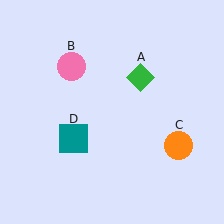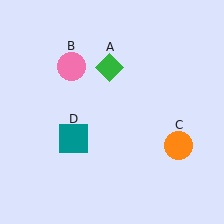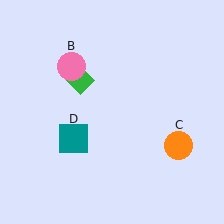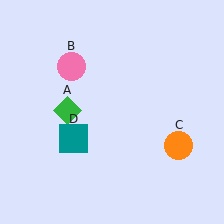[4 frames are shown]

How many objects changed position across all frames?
1 object changed position: green diamond (object A).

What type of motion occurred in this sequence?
The green diamond (object A) rotated counterclockwise around the center of the scene.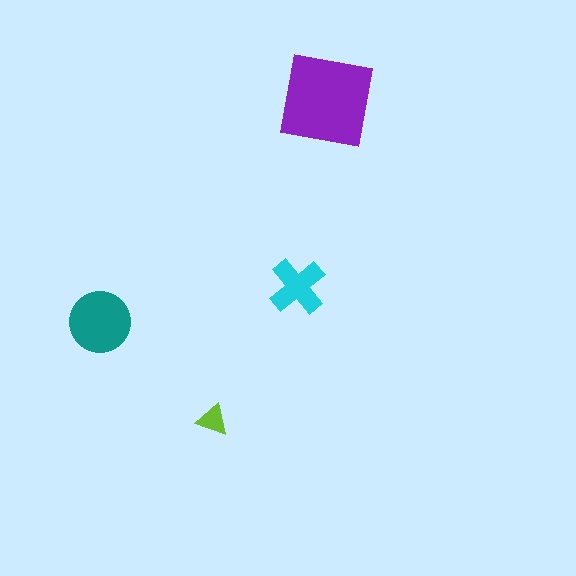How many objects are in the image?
There are 4 objects in the image.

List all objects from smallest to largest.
The lime triangle, the cyan cross, the teal circle, the purple square.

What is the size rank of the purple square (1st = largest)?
1st.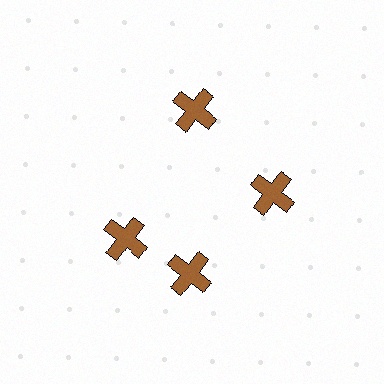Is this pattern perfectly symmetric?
No. The 4 brown crosses are arranged in a ring, but one element near the 9 o'clock position is rotated out of alignment along the ring, breaking the 4-fold rotational symmetry.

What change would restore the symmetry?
The symmetry would be restored by rotating it back into even spacing with its neighbors so that all 4 crosses sit at equal angles and equal distance from the center.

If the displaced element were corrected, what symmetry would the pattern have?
It would have 4-fold rotational symmetry — the pattern would map onto itself every 90 degrees.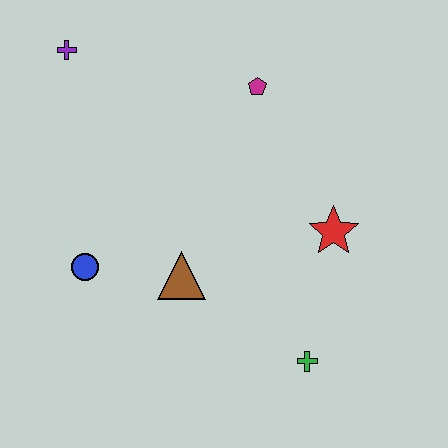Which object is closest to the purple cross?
The magenta pentagon is closest to the purple cross.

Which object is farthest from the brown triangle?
The purple cross is farthest from the brown triangle.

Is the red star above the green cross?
Yes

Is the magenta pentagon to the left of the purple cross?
No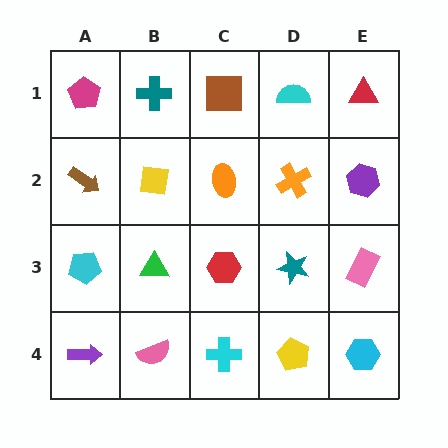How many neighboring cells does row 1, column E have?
2.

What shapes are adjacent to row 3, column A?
A brown arrow (row 2, column A), a purple arrow (row 4, column A), a green triangle (row 3, column B).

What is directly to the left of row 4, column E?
A yellow pentagon.